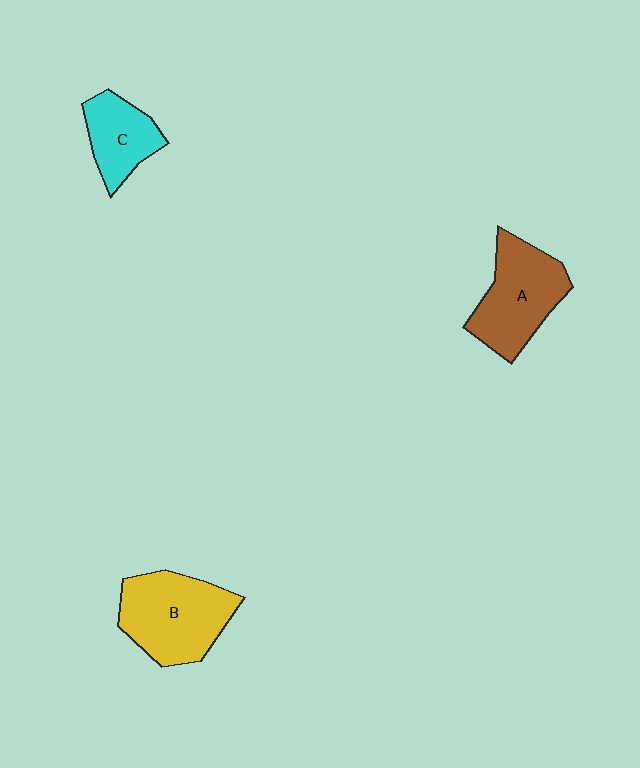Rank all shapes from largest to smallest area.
From largest to smallest: B (yellow), A (brown), C (cyan).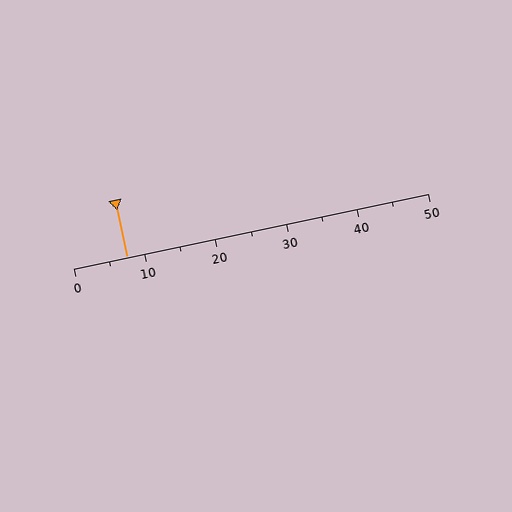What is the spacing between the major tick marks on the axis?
The major ticks are spaced 10 apart.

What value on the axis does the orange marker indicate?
The marker indicates approximately 7.5.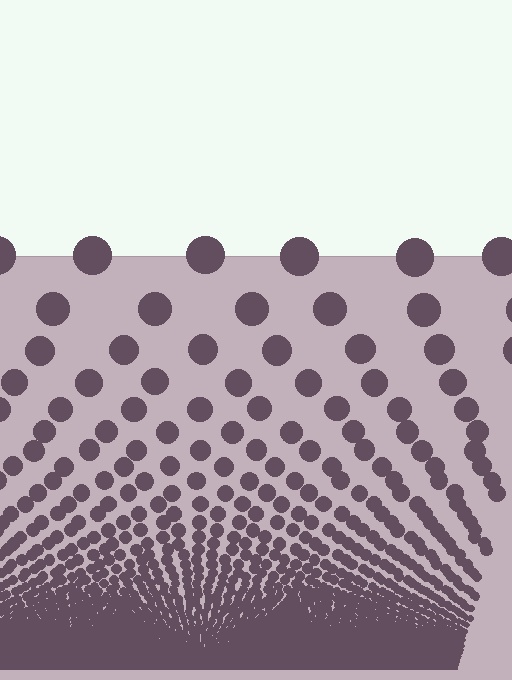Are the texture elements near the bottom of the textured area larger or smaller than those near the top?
Smaller. The gradient is inverted — elements near the bottom are smaller and denser.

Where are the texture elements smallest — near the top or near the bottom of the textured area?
Near the bottom.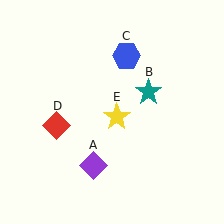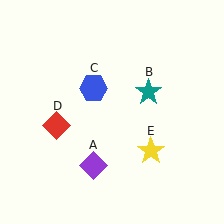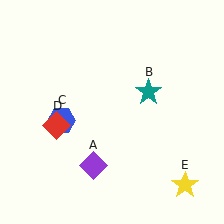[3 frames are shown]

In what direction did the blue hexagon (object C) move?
The blue hexagon (object C) moved down and to the left.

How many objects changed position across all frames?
2 objects changed position: blue hexagon (object C), yellow star (object E).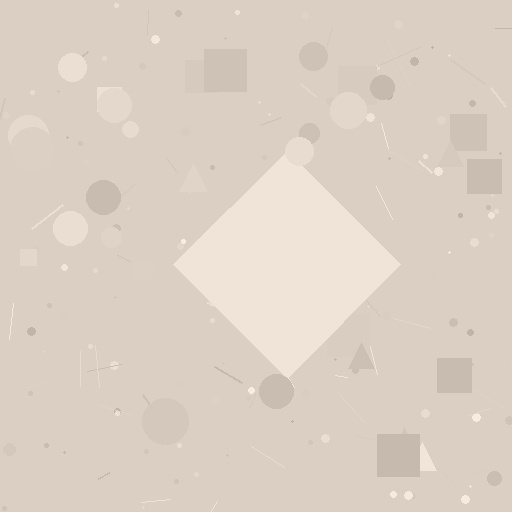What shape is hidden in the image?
A diamond is hidden in the image.